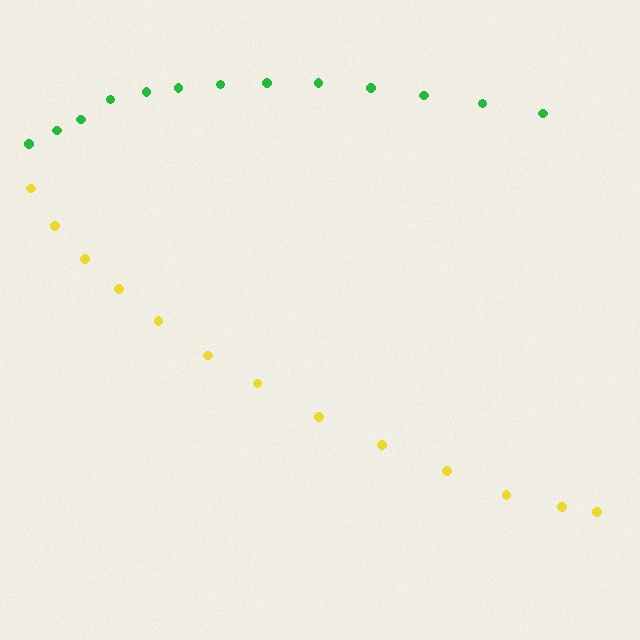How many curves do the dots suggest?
There are 2 distinct paths.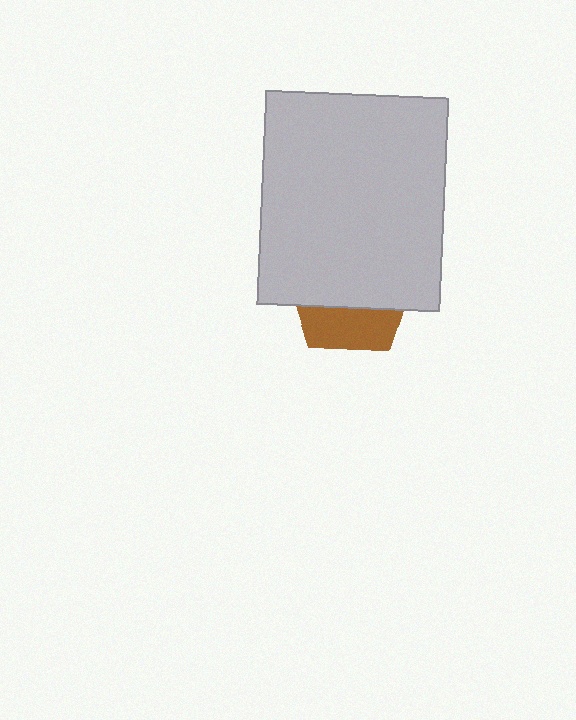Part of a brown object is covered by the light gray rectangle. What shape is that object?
It is a pentagon.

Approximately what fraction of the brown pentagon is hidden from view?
Roughly 66% of the brown pentagon is hidden behind the light gray rectangle.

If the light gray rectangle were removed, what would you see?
You would see the complete brown pentagon.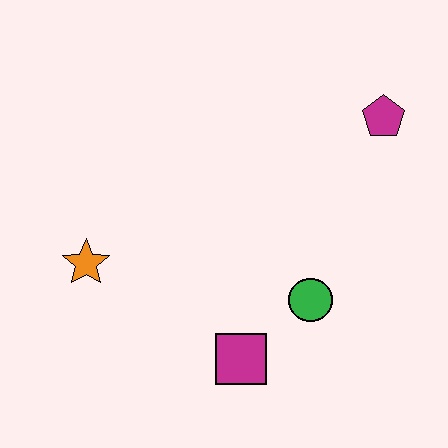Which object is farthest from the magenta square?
The magenta pentagon is farthest from the magenta square.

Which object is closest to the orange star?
The magenta square is closest to the orange star.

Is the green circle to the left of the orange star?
No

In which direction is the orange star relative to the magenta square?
The orange star is to the left of the magenta square.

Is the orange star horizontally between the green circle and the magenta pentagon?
No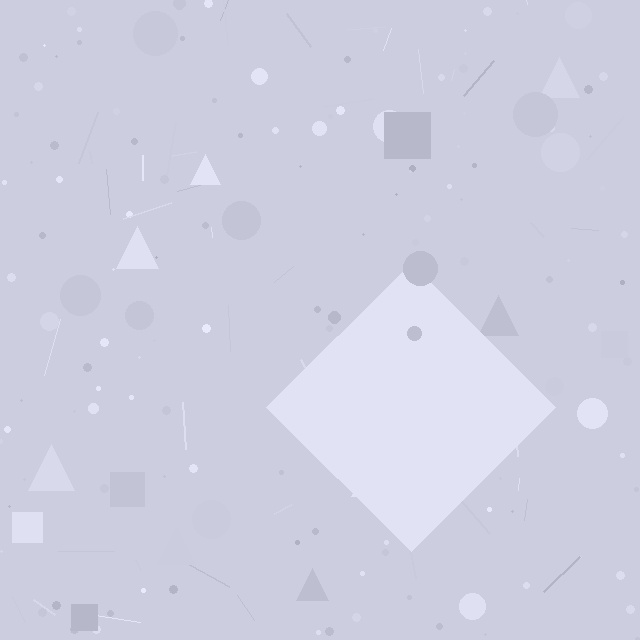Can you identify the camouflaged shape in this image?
The camouflaged shape is a diamond.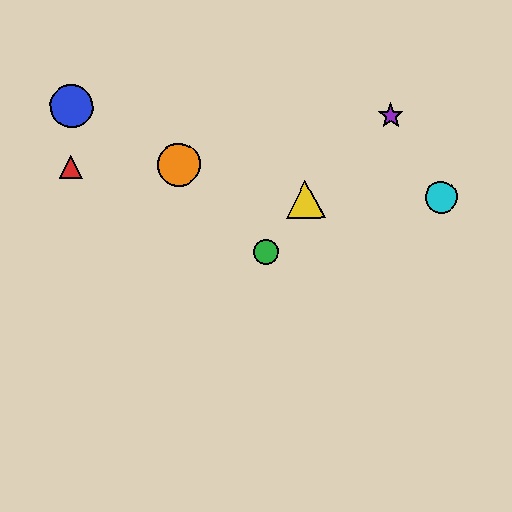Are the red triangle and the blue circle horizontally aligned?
No, the red triangle is at y≈167 and the blue circle is at y≈106.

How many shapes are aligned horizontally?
2 shapes (the red triangle, the orange circle) are aligned horizontally.